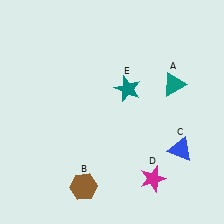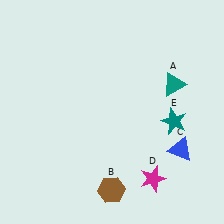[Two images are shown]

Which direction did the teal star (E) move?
The teal star (E) moved right.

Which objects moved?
The objects that moved are: the brown hexagon (B), the teal star (E).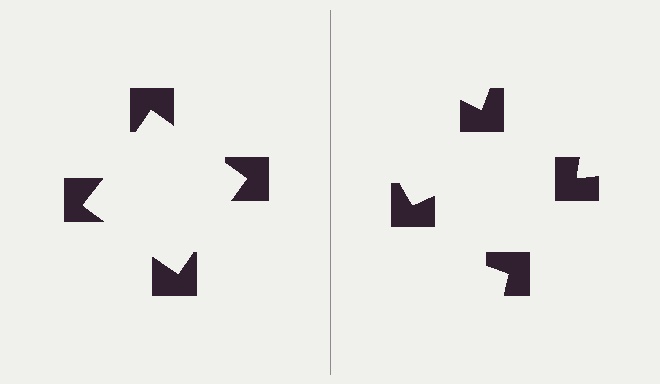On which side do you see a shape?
An illusory square appears on the left side. On the right side the wedge cuts are rotated, so no coherent shape forms.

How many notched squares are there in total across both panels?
8 — 4 on each side.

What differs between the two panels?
The notched squares are positioned identically on both sides; only the wedge orientations differ. On the left they align to a square; on the right they are misaligned.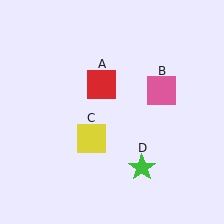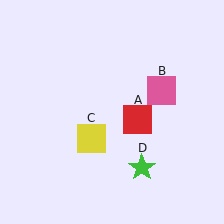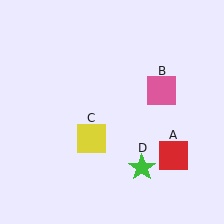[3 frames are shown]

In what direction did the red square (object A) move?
The red square (object A) moved down and to the right.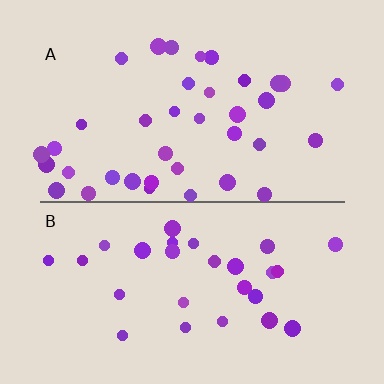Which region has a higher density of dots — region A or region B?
A (the top).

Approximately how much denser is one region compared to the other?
Approximately 1.3× — region A over region B.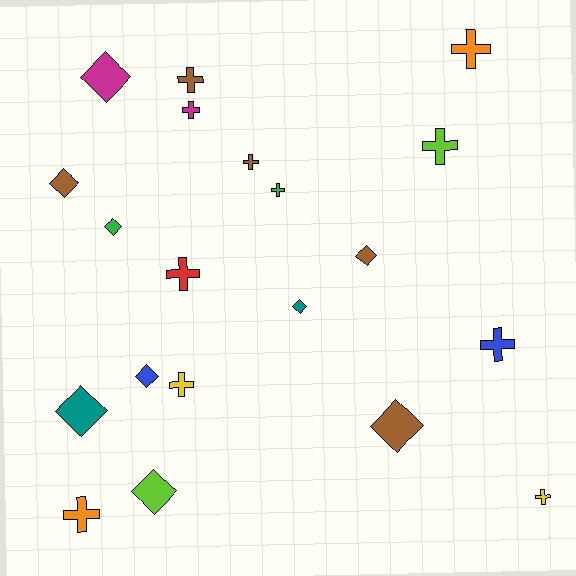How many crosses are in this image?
There are 11 crosses.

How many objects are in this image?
There are 20 objects.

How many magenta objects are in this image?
There are 2 magenta objects.